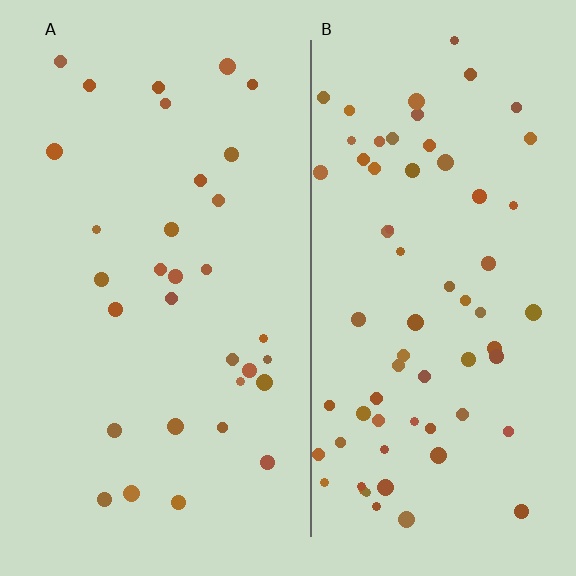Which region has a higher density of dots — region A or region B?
B (the right).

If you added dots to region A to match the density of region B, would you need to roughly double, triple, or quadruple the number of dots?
Approximately double.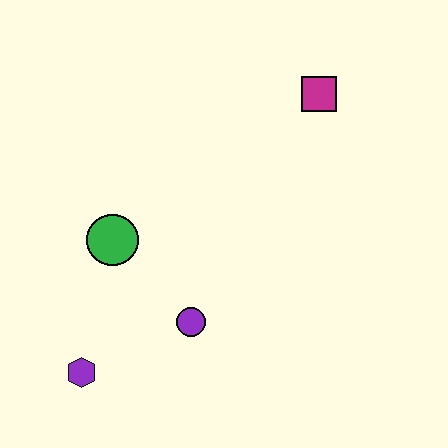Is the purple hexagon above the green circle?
No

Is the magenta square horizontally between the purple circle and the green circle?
No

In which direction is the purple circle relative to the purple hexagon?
The purple circle is to the right of the purple hexagon.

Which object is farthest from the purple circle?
The magenta square is farthest from the purple circle.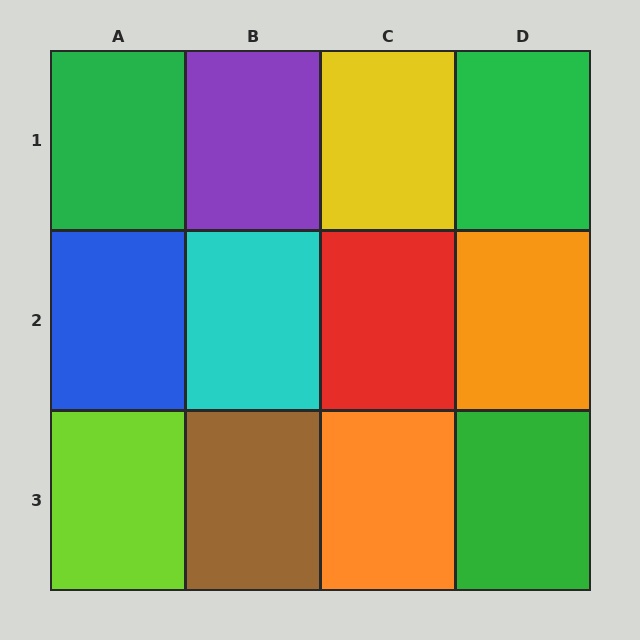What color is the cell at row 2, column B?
Cyan.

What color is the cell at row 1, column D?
Green.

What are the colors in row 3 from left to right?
Lime, brown, orange, green.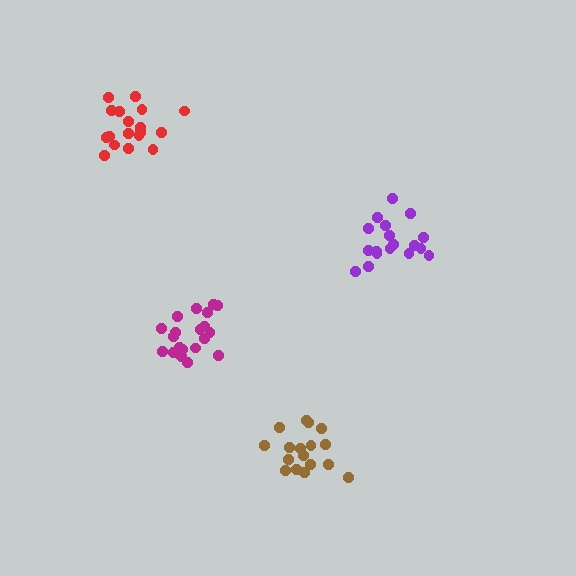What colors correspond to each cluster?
The clusters are colored: red, purple, magenta, brown.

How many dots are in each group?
Group 1: 18 dots, Group 2: 18 dots, Group 3: 20 dots, Group 4: 17 dots (73 total).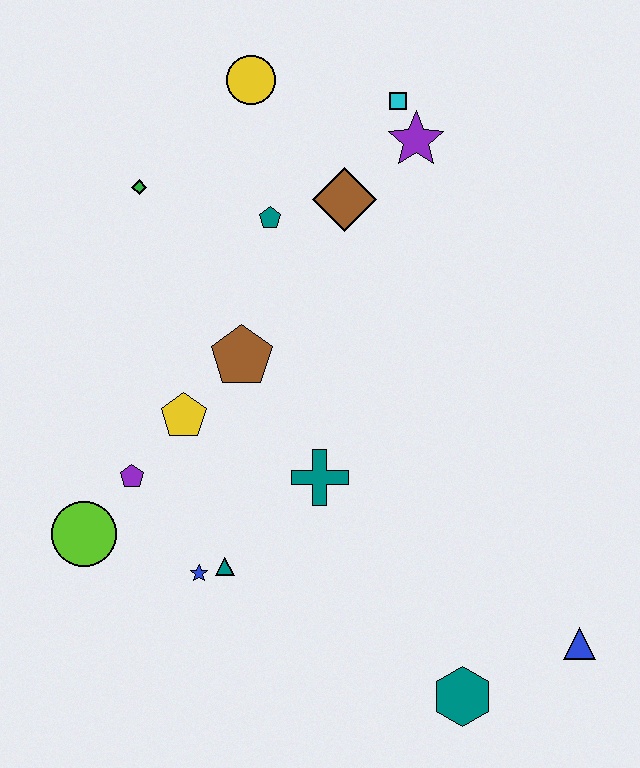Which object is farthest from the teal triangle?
The cyan square is farthest from the teal triangle.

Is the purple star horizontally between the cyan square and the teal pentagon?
No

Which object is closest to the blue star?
The teal triangle is closest to the blue star.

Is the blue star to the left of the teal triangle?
Yes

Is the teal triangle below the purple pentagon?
Yes